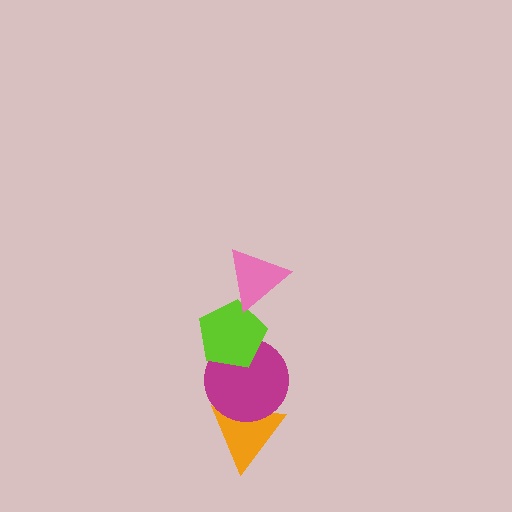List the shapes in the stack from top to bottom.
From top to bottom: the pink triangle, the lime pentagon, the magenta circle, the orange triangle.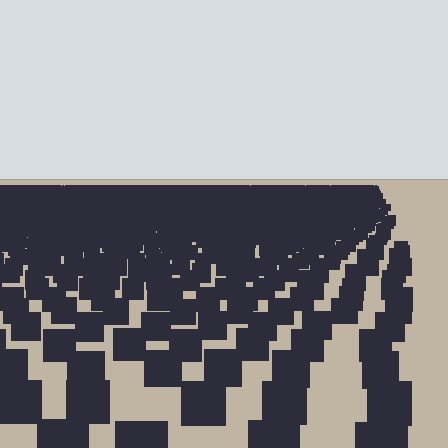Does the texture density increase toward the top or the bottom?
Density increases toward the top.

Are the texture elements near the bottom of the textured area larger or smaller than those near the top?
Larger. Near the bottom, elements are closer to the viewer and appear at a bigger on-screen size.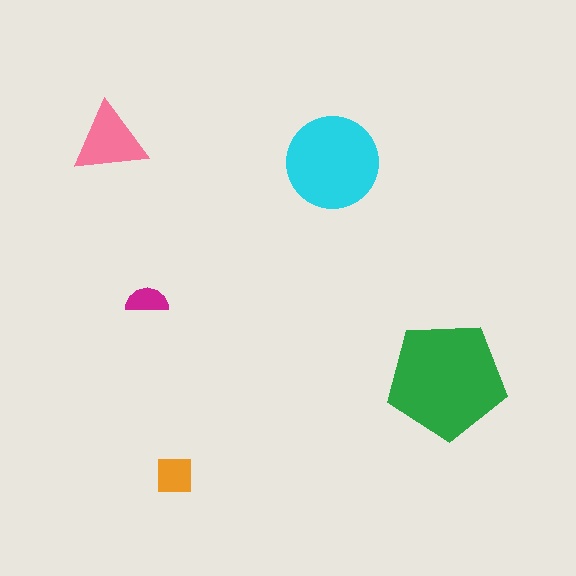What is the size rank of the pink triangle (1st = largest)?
3rd.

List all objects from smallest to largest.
The magenta semicircle, the orange square, the pink triangle, the cyan circle, the green pentagon.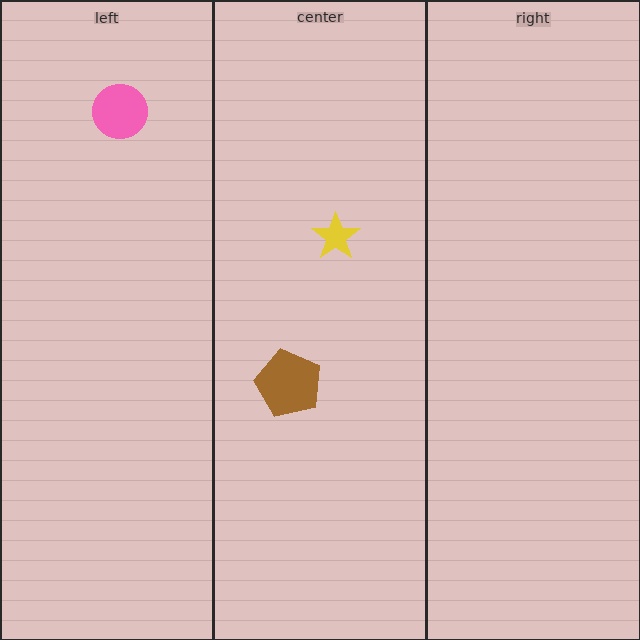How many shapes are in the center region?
2.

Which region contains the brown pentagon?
The center region.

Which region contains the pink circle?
The left region.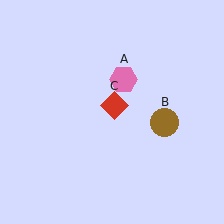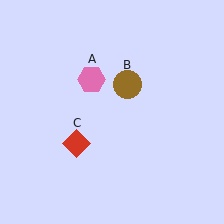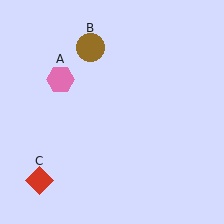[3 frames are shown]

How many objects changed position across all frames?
3 objects changed position: pink hexagon (object A), brown circle (object B), red diamond (object C).